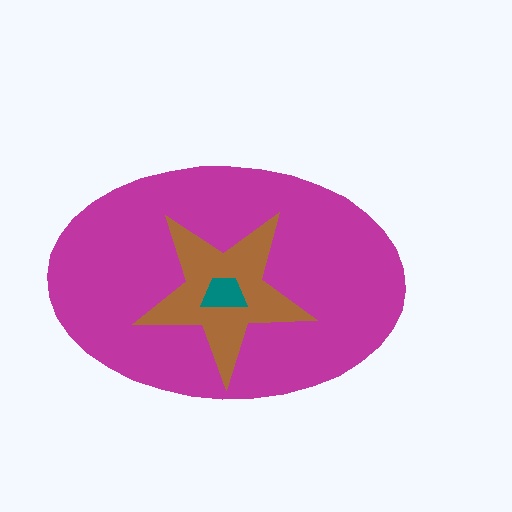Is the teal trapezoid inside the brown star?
Yes.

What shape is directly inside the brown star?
The teal trapezoid.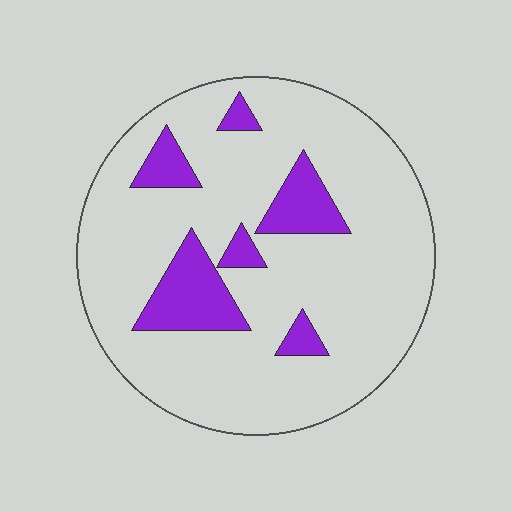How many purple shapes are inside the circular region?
6.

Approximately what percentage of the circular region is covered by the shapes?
Approximately 15%.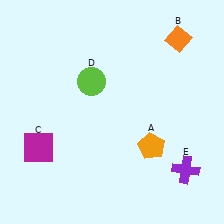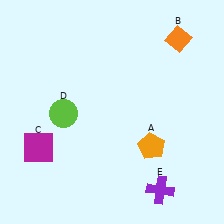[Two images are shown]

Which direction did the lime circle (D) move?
The lime circle (D) moved down.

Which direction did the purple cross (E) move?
The purple cross (E) moved left.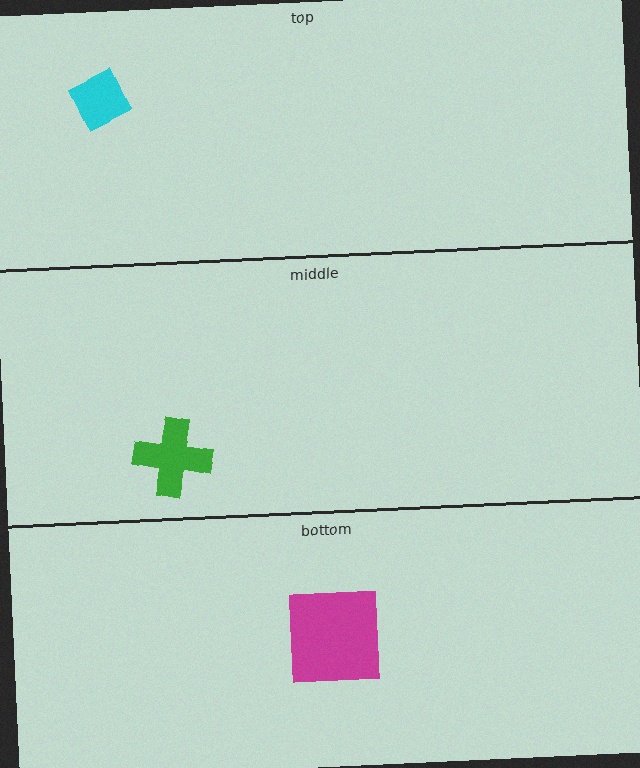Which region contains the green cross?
The middle region.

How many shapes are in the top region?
1.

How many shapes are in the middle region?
1.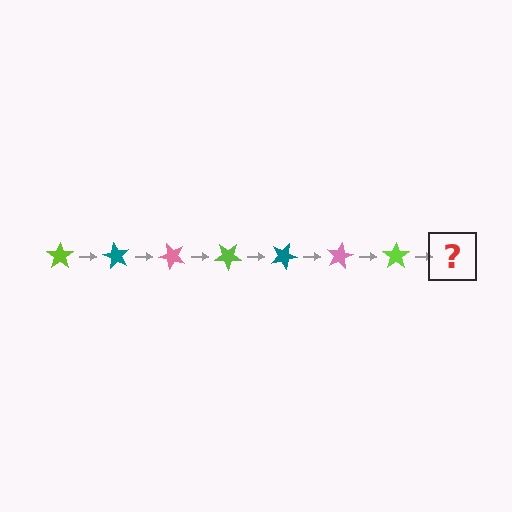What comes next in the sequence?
The next element should be a teal star, rotated 420 degrees from the start.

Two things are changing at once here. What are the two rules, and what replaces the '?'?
The two rules are that it rotates 60 degrees each step and the color cycles through lime, teal, and pink. The '?' should be a teal star, rotated 420 degrees from the start.